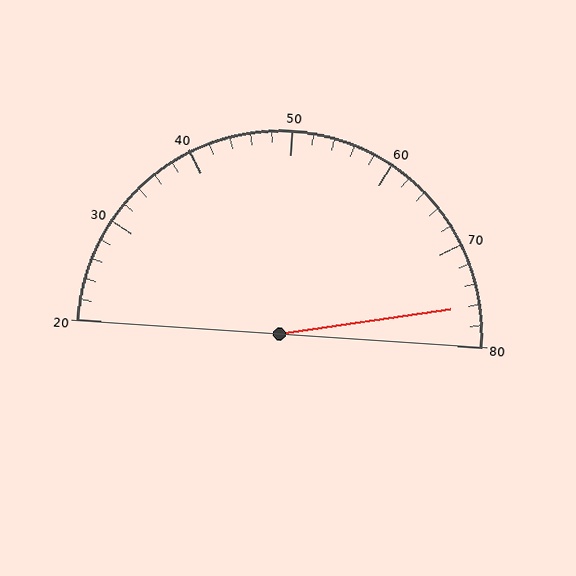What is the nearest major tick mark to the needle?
The nearest major tick mark is 80.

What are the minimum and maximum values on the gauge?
The gauge ranges from 20 to 80.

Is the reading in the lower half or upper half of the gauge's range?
The reading is in the upper half of the range (20 to 80).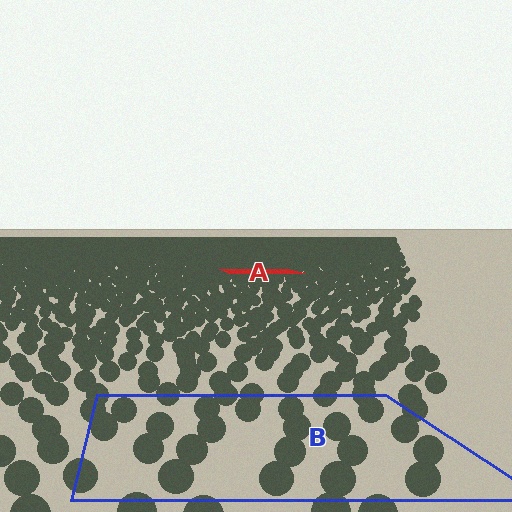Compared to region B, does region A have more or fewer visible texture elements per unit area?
Region A has more texture elements per unit area — they are packed more densely because it is farther away.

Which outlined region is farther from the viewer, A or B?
Region A is farther from the viewer — the texture elements inside it appear smaller and more densely packed.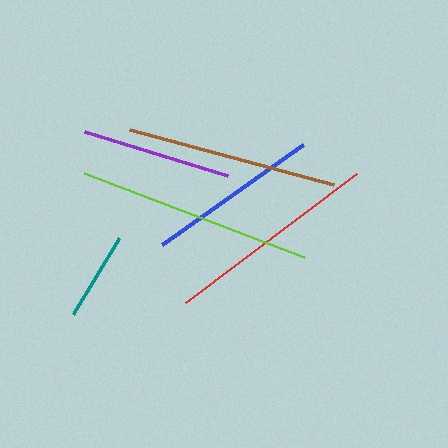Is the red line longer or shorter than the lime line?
The lime line is longer than the red line.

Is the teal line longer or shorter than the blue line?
The blue line is longer than the teal line.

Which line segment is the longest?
The lime line is the longest at approximately 235 pixels.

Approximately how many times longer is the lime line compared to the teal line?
The lime line is approximately 2.6 times the length of the teal line.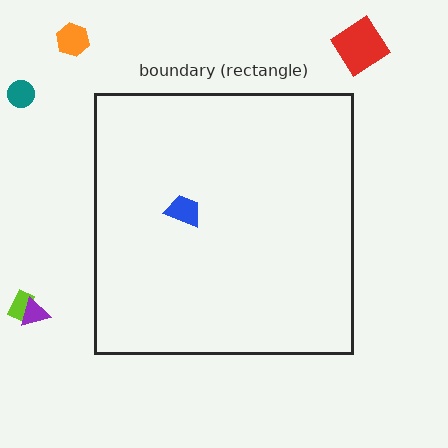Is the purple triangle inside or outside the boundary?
Outside.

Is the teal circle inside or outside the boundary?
Outside.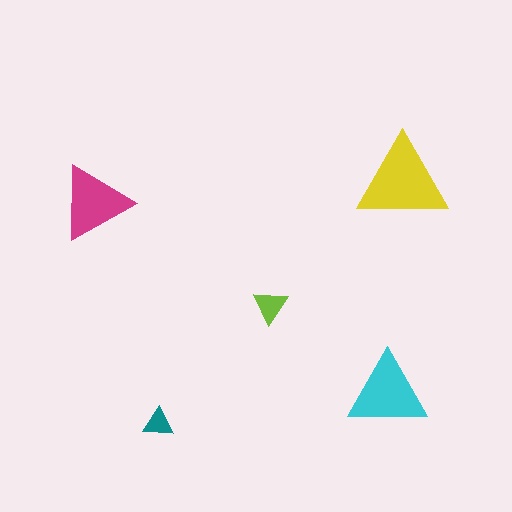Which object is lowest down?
The teal triangle is bottommost.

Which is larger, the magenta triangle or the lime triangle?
The magenta one.